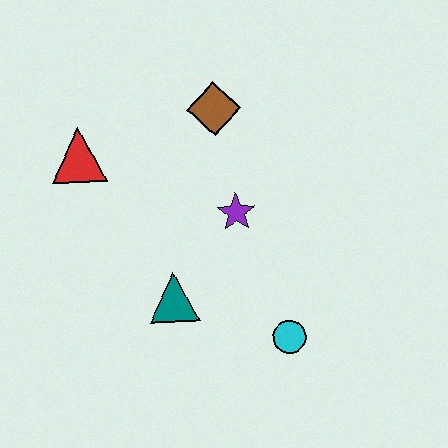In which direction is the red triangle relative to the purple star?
The red triangle is to the left of the purple star.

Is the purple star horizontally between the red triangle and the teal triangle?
No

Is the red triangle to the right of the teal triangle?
No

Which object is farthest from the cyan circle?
The red triangle is farthest from the cyan circle.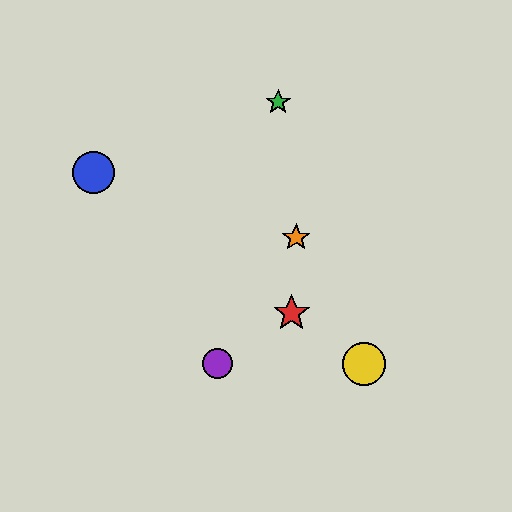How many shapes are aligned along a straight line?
3 shapes (the red star, the blue circle, the yellow circle) are aligned along a straight line.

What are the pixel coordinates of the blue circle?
The blue circle is at (94, 173).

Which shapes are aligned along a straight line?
The red star, the blue circle, the yellow circle are aligned along a straight line.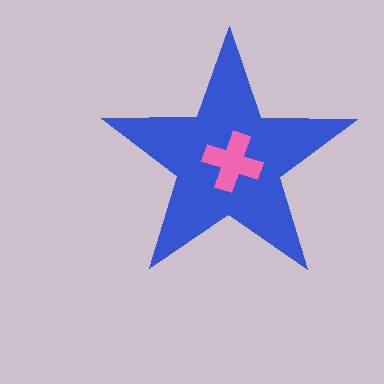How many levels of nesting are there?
2.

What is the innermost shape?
The pink cross.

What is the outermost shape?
The blue star.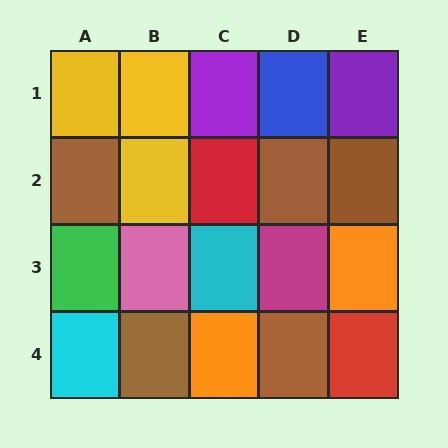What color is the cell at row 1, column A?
Yellow.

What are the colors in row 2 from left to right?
Brown, yellow, red, brown, brown.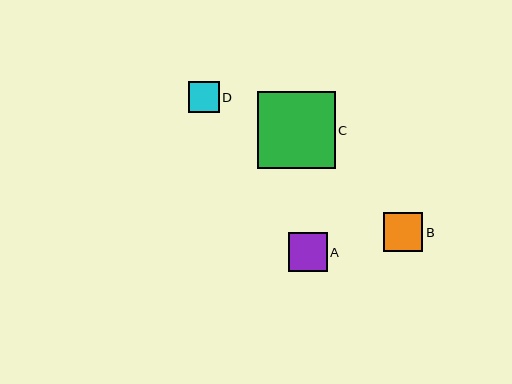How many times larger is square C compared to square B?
Square C is approximately 2.0 times the size of square B.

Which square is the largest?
Square C is the largest with a size of approximately 77 pixels.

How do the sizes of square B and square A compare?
Square B and square A are approximately the same size.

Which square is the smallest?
Square D is the smallest with a size of approximately 30 pixels.